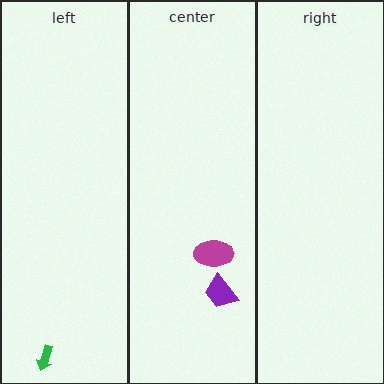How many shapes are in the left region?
1.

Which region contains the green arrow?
The left region.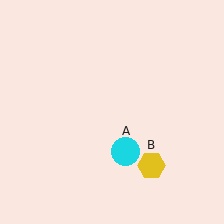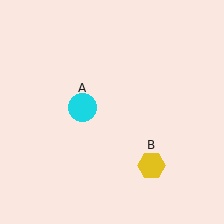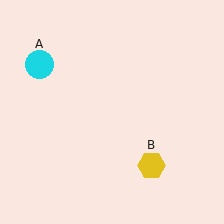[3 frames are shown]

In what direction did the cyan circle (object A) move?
The cyan circle (object A) moved up and to the left.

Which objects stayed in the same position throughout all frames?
Yellow hexagon (object B) remained stationary.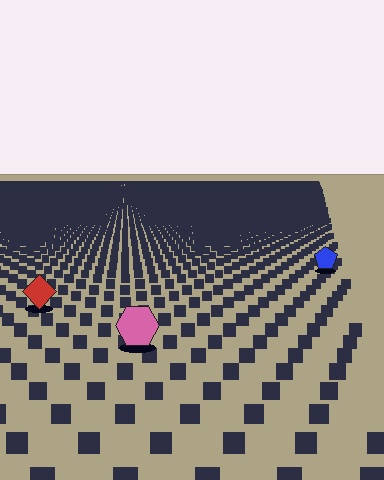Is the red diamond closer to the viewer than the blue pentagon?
Yes. The red diamond is closer — you can tell from the texture gradient: the ground texture is coarser near it.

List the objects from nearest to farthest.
From nearest to farthest: the pink hexagon, the red diamond, the blue pentagon.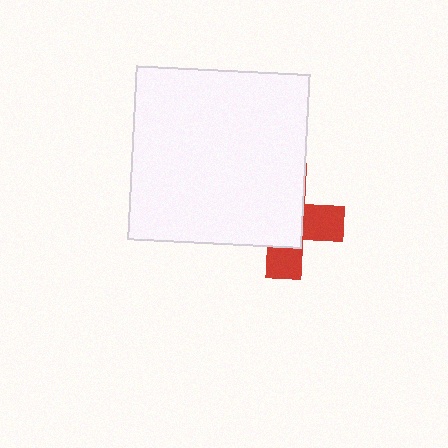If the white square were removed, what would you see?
You would see the complete red cross.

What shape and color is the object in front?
The object in front is a white square.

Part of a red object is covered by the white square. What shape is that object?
It is a cross.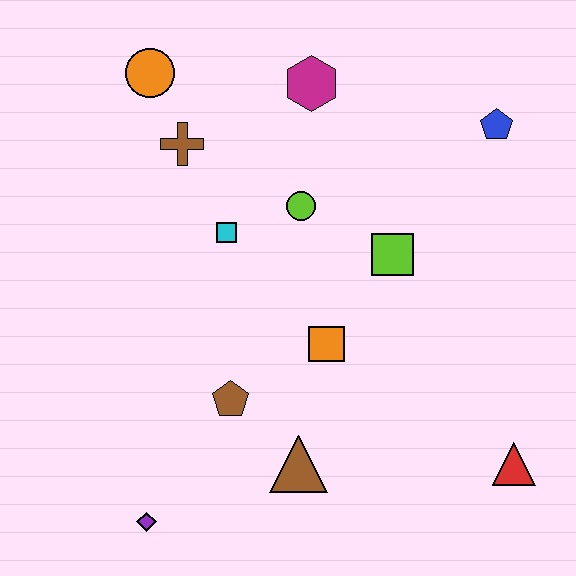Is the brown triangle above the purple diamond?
Yes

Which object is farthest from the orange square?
The orange circle is farthest from the orange square.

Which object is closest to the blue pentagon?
The lime square is closest to the blue pentagon.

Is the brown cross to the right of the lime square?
No